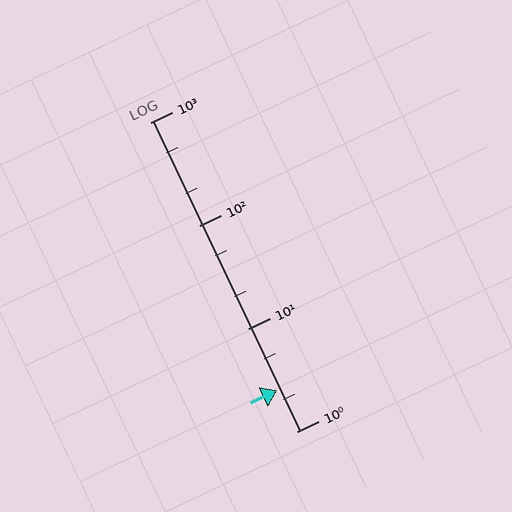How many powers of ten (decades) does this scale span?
The scale spans 3 decades, from 1 to 1000.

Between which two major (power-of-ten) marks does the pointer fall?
The pointer is between 1 and 10.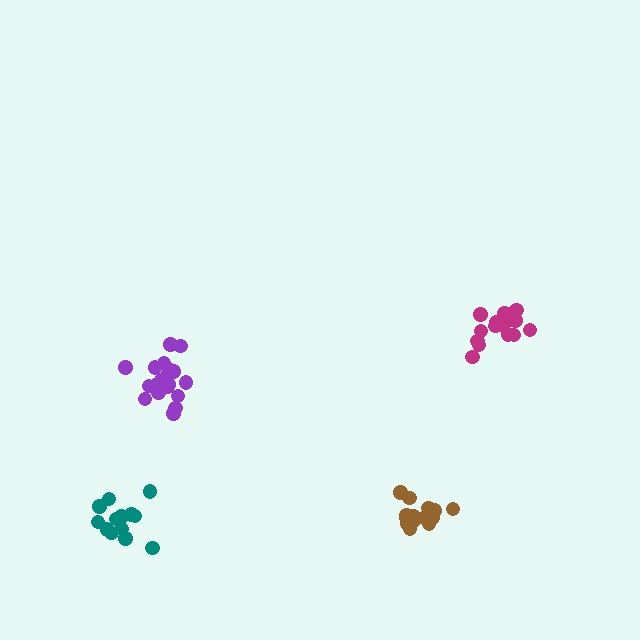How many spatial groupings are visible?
There are 4 spatial groupings.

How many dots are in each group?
Group 1: 18 dots, Group 2: 14 dots, Group 3: 20 dots, Group 4: 15 dots (67 total).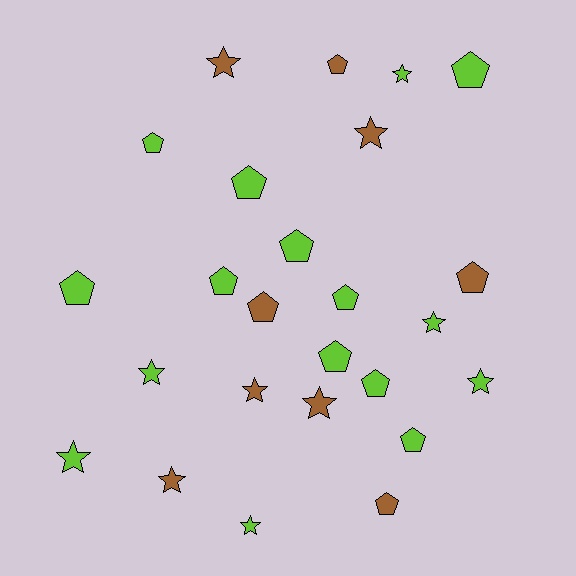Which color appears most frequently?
Lime, with 16 objects.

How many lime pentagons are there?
There are 10 lime pentagons.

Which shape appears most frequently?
Pentagon, with 14 objects.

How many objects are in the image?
There are 25 objects.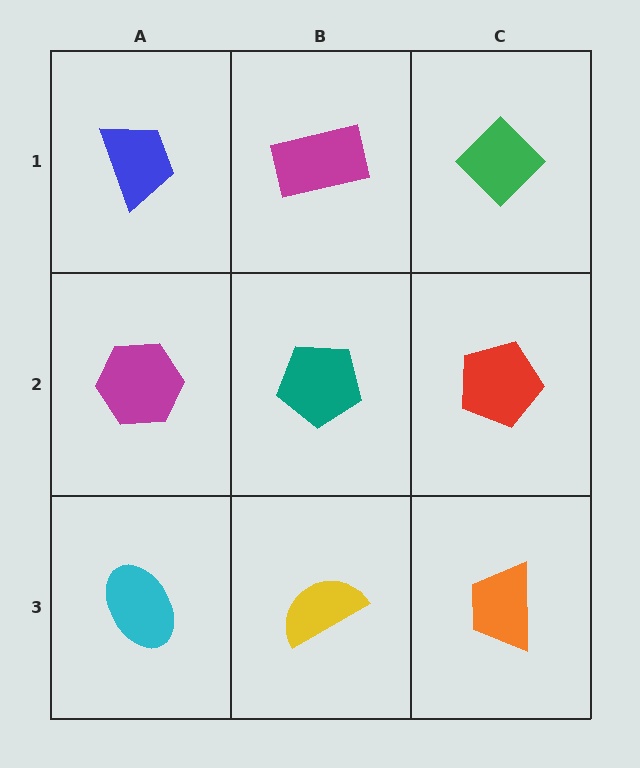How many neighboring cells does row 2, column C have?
3.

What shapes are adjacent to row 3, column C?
A red pentagon (row 2, column C), a yellow semicircle (row 3, column B).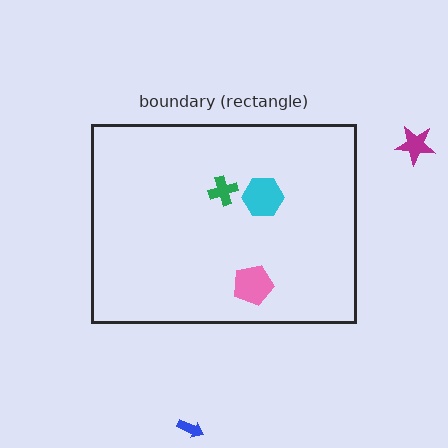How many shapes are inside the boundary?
3 inside, 2 outside.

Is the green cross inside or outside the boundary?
Inside.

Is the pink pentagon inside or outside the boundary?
Inside.